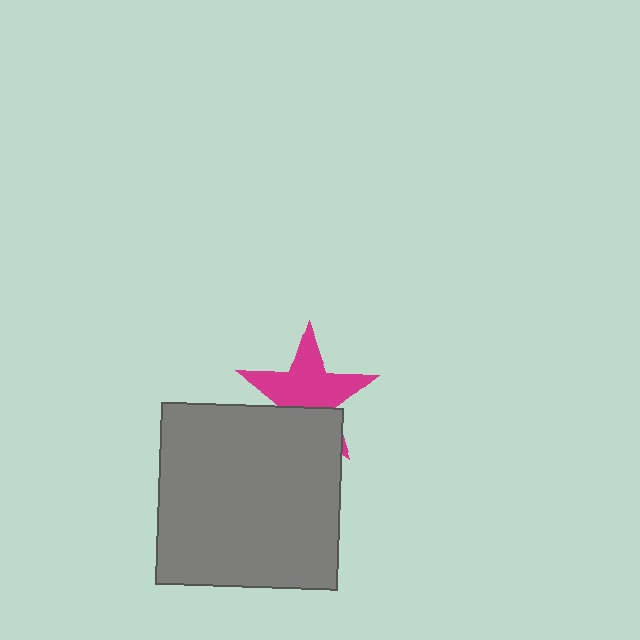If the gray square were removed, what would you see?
You would see the complete magenta star.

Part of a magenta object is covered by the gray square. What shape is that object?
It is a star.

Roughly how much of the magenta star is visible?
Most of it is visible (roughly 65%).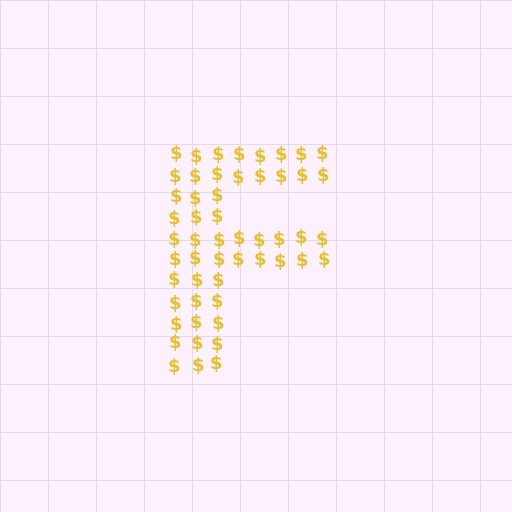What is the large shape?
The large shape is the letter F.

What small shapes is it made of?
It is made of small dollar signs.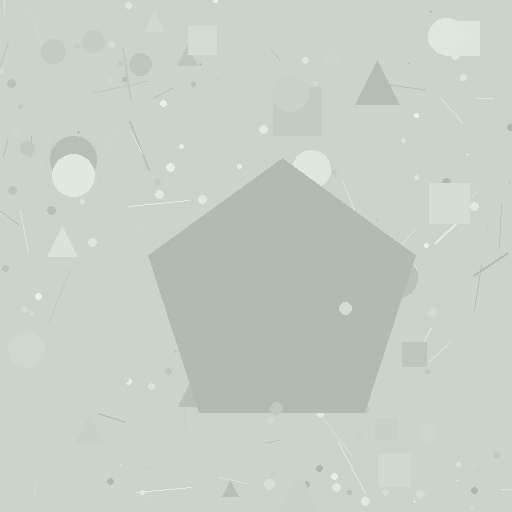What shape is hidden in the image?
A pentagon is hidden in the image.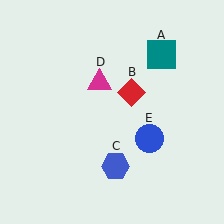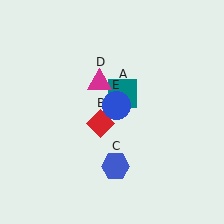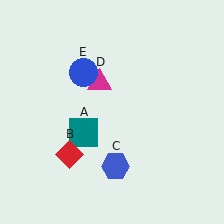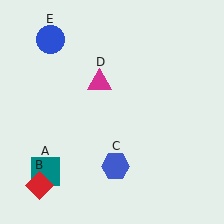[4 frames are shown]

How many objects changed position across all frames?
3 objects changed position: teal square (object A), red diamond (object B), blue circle (object E).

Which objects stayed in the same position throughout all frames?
Blue hexagon (object C) and magenta triangle (object D) remained stationary.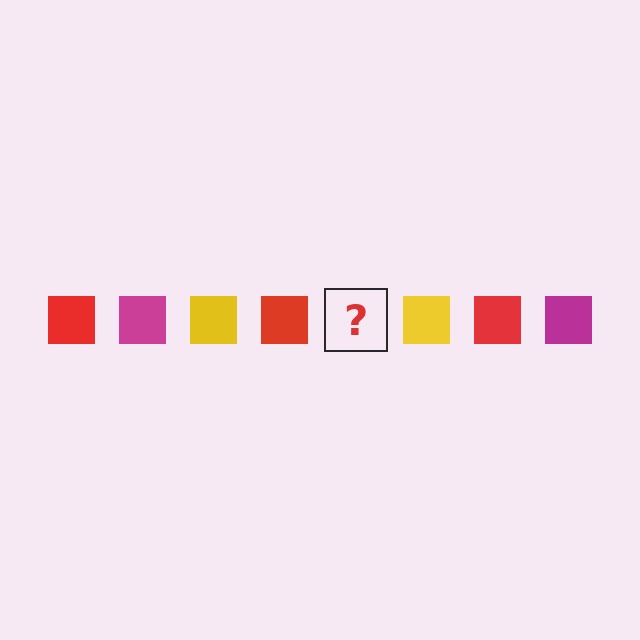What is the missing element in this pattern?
The missing element is a magenta square.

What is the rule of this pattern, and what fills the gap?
The rule is that the pattern cycles through red, magenta, yellow squares. The gap should be filled with a magenta square.